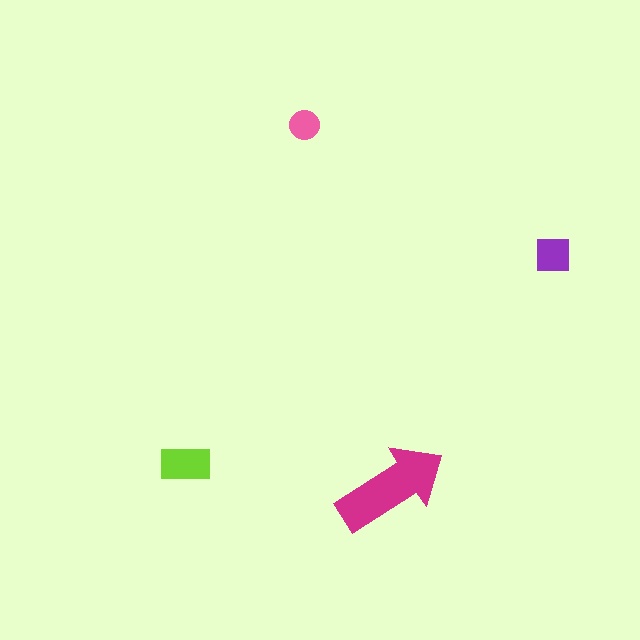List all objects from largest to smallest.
The magenta arrow, the lime rectangle, the purple square, the pink circle.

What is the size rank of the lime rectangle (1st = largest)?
2nd.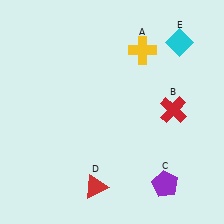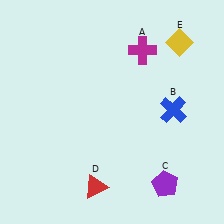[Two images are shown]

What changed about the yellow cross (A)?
In Image 1, A is yellow. In Image 2, it changed to magenta.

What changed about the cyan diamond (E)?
In Image 1, E is cyan. In Image 2, it changed to yellow.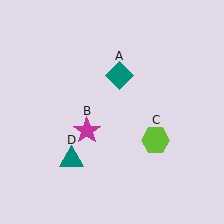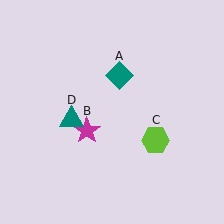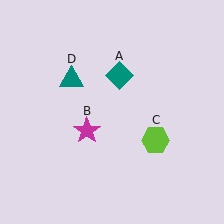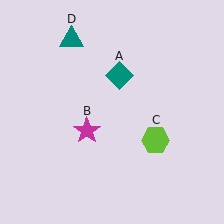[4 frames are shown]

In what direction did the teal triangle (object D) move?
The teal triangle (object D) moved up.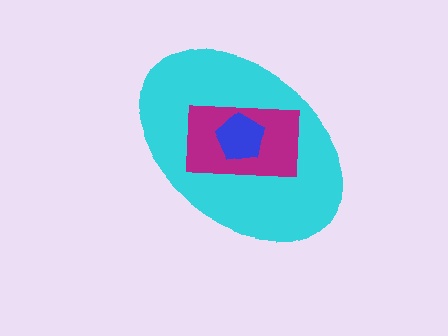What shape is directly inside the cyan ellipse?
The magenta rectangle.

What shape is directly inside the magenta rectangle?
The blue pentagon.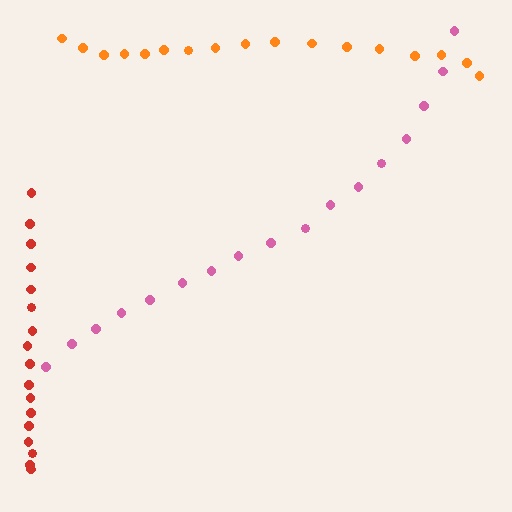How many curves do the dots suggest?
There are 3 distinct paths.